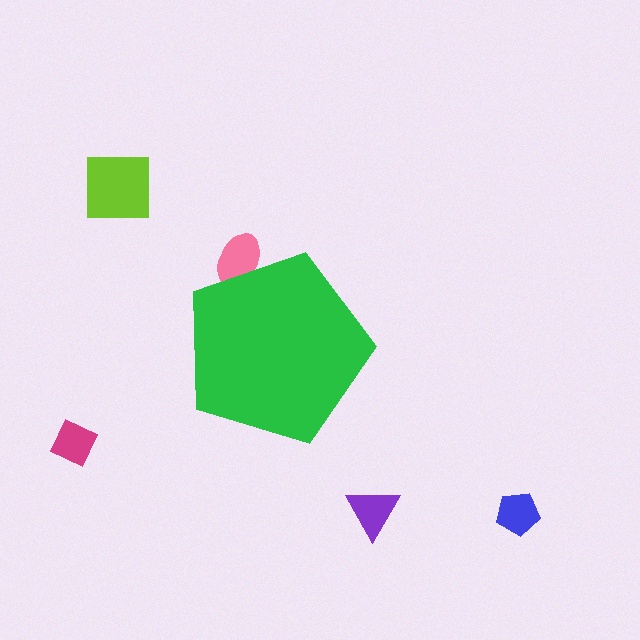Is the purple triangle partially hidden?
No, the purple triangle is fully visible.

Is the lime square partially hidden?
No, the lime square is fully visible.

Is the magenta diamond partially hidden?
No, the magenta diamond is fully visible.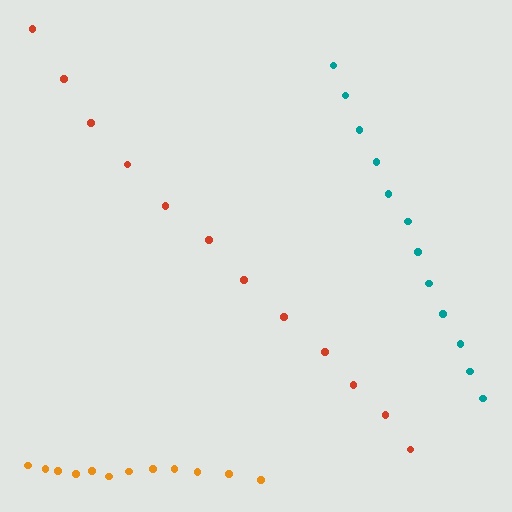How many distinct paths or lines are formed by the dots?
There are 3 distinct paths.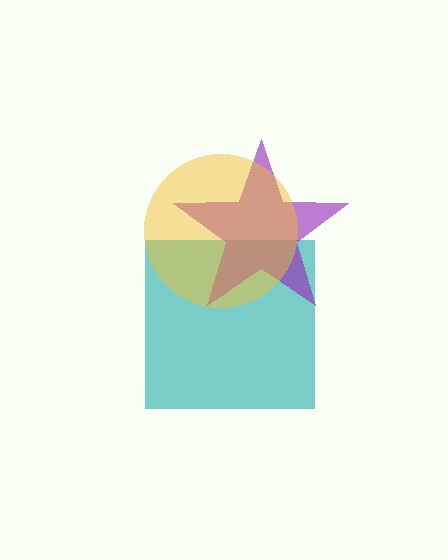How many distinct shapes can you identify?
There are 3 distinct shapes: a teal square, a purple star, a yellow circle.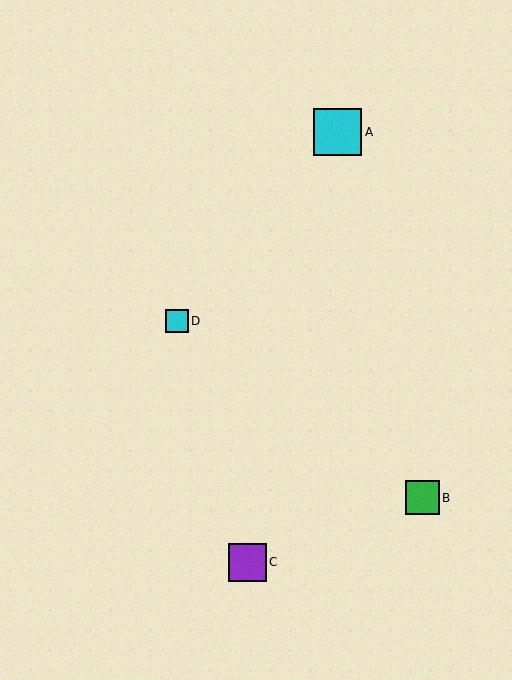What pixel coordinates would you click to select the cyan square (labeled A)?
Click at (338, 132) to select the cyan square A.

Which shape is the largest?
The cyan square (labeled A) is the largest.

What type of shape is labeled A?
Shape A is a cyan square.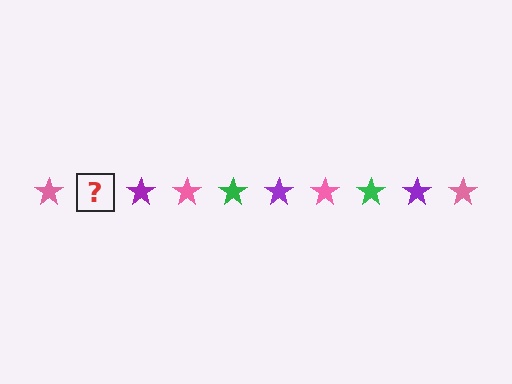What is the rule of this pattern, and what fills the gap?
The rule is that the pattern cycles through pink, green, purple stars. The gap should be filled with a green star.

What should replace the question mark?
The question mark should be replaced with a green star.